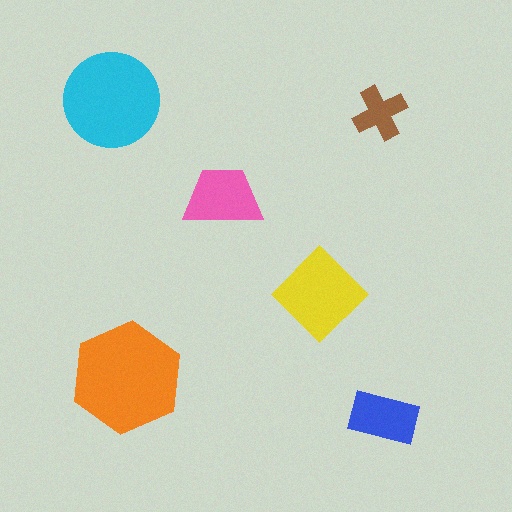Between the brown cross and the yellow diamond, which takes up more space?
The yellow diamond.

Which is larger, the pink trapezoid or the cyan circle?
The cyan circle.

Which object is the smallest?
The brown cross.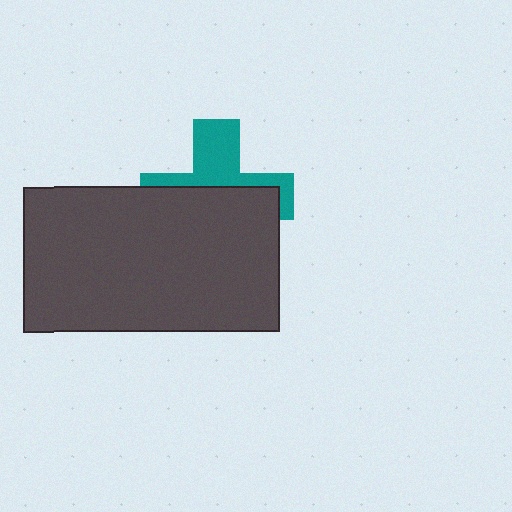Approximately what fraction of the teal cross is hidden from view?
Roughly 60% of the teal cross is hidden behind the dark gray rectangle.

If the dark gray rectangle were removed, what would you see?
You would see the complete teal cross.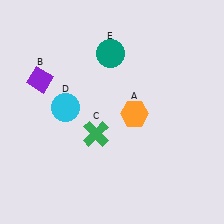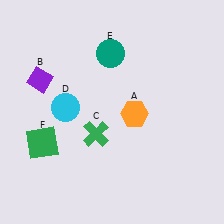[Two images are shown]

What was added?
A green square (F) was added in Image 2.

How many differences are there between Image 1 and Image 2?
There is 1 difference between the two images.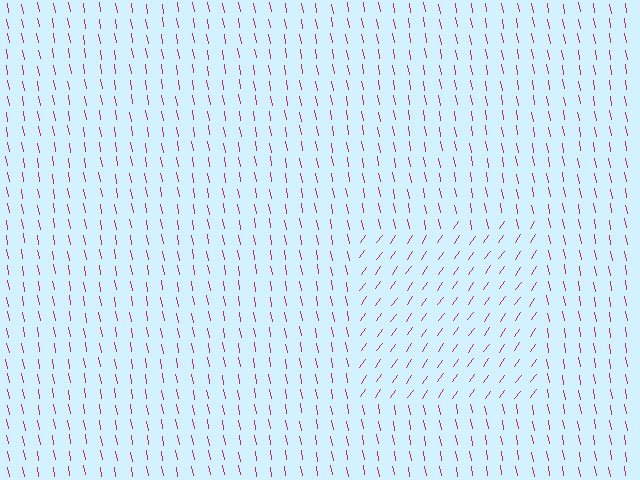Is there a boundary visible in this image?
Yes, there is a texture boundary formed by a change in line orientation.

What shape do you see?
I see a rectangle.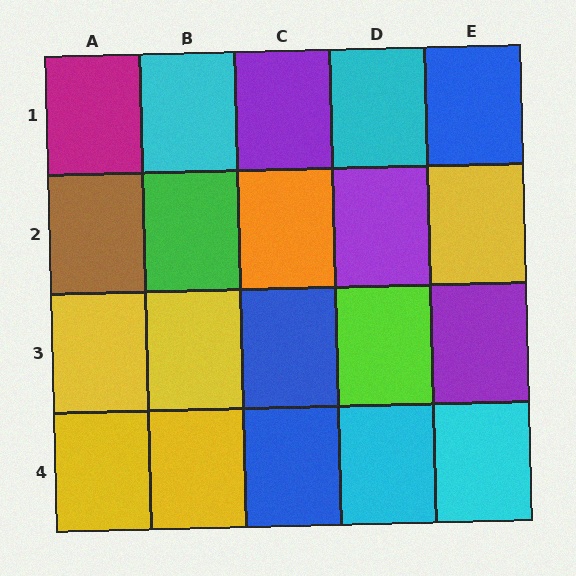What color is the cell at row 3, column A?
Yellow.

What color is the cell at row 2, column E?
Yellow.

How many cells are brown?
1 cell is brown.